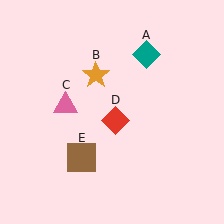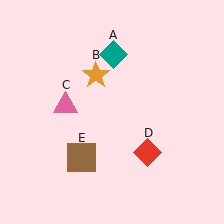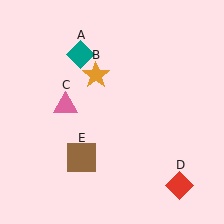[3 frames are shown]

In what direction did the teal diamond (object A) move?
The teal diamond (object A) moved left.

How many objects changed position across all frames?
2 objects changed position: teal diamond (object A), red diamond (object D).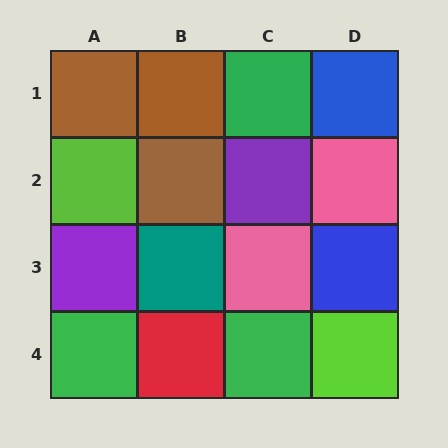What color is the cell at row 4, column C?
Green.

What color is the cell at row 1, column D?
Blue.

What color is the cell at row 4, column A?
Green.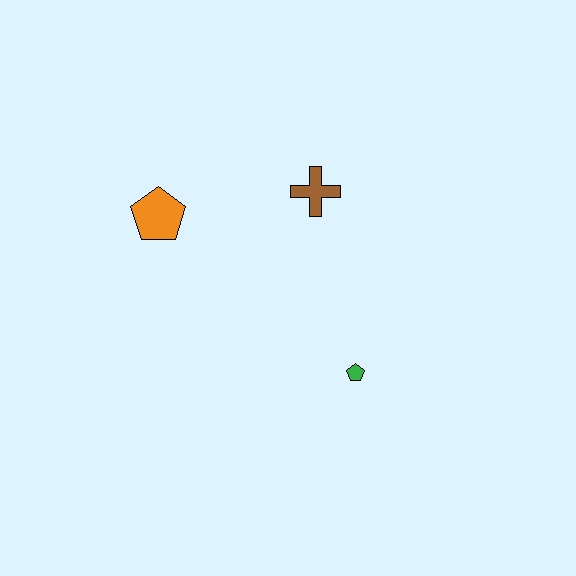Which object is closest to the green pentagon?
The brown cross is closest to the green pentagon.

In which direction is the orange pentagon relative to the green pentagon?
The orange pentagon is to the left of the green pentagon.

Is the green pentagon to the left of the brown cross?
No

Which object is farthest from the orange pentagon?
The green pentagon is farthest from the orange pentagon.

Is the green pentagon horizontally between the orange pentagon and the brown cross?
No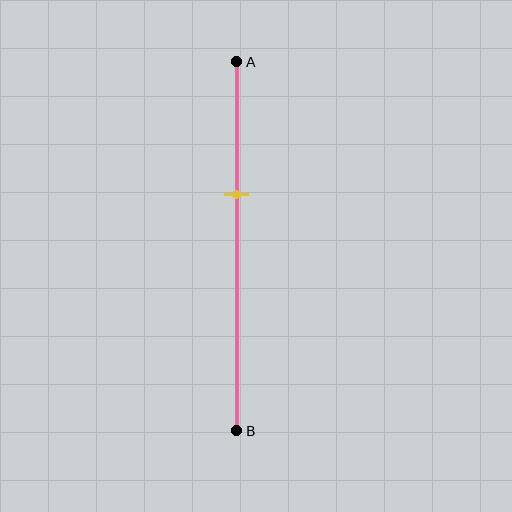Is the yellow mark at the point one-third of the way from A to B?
Yes, the mark is approximately at the one-third point.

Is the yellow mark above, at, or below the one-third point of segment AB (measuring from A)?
The yellow mark is approximately at the one-third point of segment AB.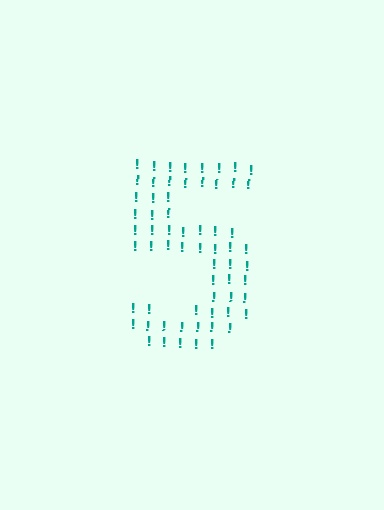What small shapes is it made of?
It is made of small exclamation marks.